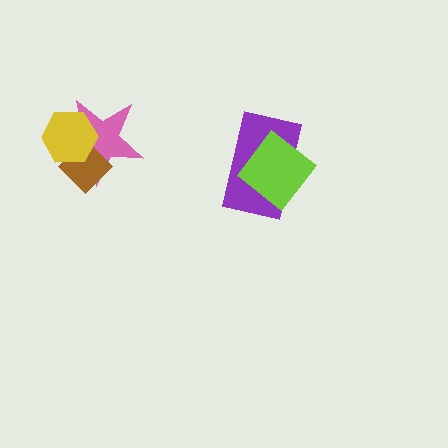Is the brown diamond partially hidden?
Yes, it is partially covered by another shape.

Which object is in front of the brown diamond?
The yellow hexagon is in front of the brown diamond.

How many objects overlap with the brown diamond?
2 objects overlap with the brown diamond.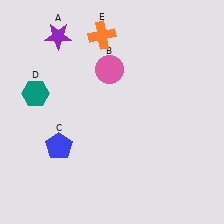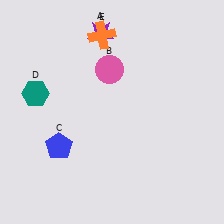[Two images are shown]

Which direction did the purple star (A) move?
The purple star (A) moved right.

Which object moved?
The purple star (A) moved right.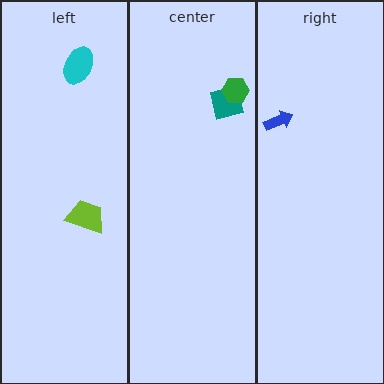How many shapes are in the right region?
1.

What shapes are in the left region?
The cyan ellipse, the lime trapezoid.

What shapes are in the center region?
The teal square, the green hexagon.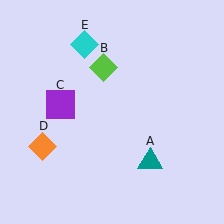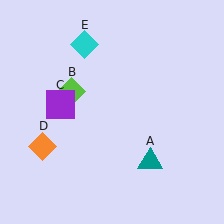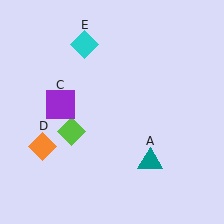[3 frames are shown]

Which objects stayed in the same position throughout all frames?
Teal triangle (object A) and purple square (object C) and orange diamond (object D) and cyan diamond (object E) remained stationary.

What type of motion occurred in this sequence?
The lime diamond (object B) rotated counterclockwise around the center of the scene.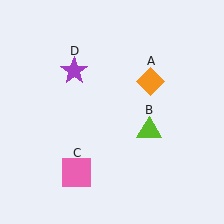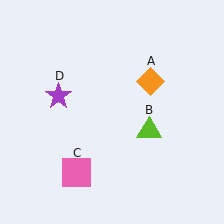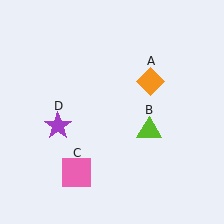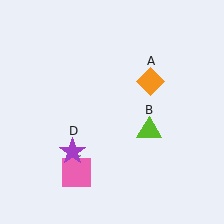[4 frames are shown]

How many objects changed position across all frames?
1 object changed position: purple star (object D).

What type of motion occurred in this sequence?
The purple star (object D) rotated counterclockwise around the center of the scene.